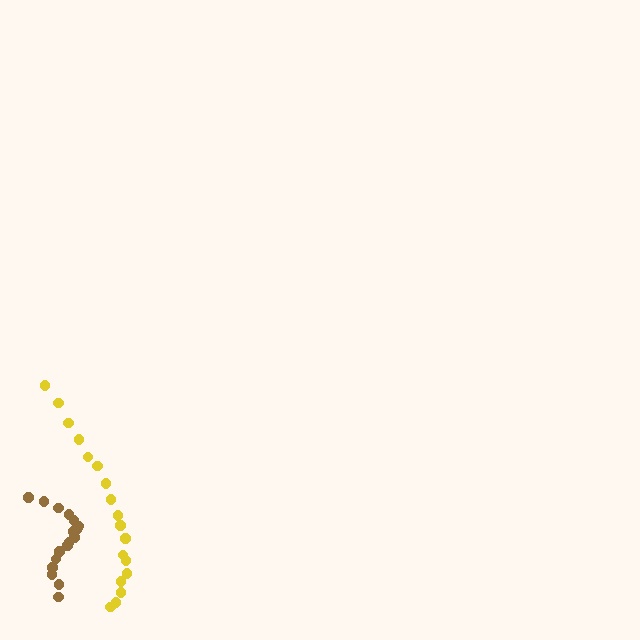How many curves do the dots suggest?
There are 2 distinct paths.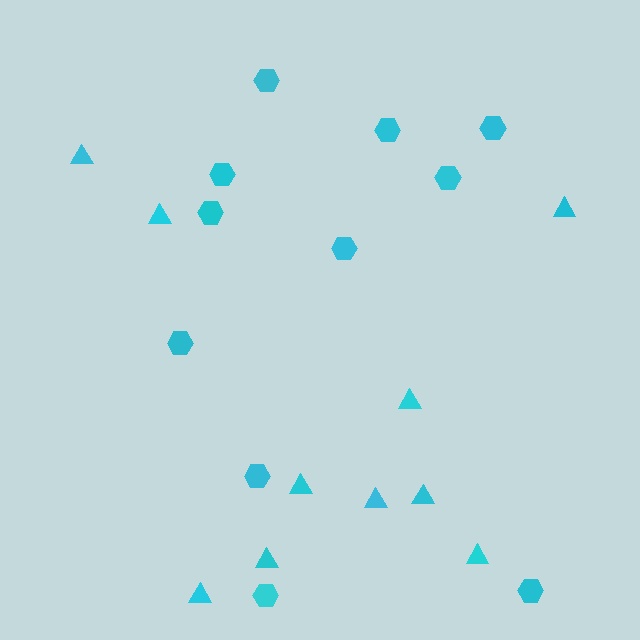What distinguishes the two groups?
There are 2 groups: one group of hexagons (11) and one group of triangles (10).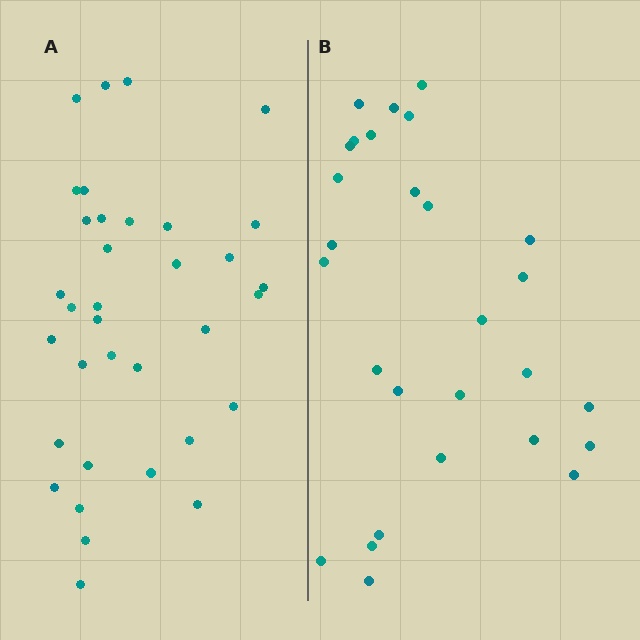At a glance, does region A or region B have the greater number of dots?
Region A (the left region) has more dots.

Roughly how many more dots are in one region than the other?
Region A has roughly 8 or so more dots than region B.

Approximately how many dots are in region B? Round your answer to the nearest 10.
About 30 dots. (The exact count is 28, which rounds to 30.)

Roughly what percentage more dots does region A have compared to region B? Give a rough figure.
About 25% more.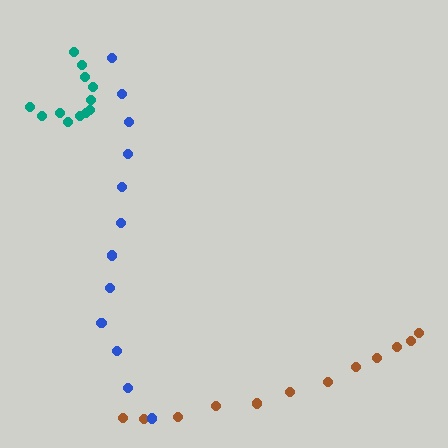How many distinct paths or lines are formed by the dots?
There are 3 distinct paths.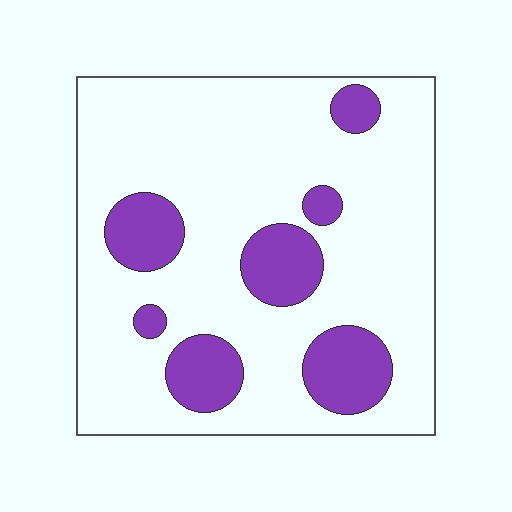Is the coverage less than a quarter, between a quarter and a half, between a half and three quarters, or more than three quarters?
Less than a quarter.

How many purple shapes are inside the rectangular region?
7.